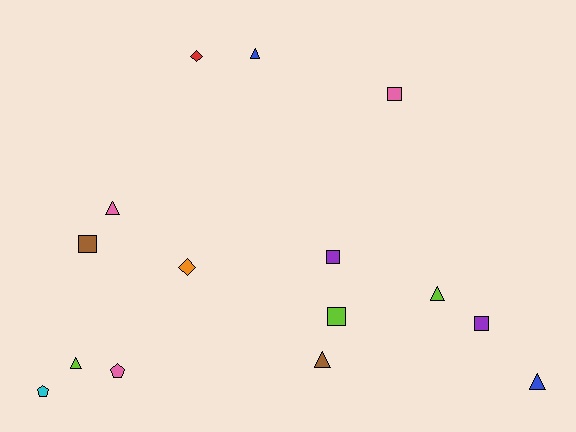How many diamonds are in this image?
There are 2 diamonds.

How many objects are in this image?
There are 15 objects.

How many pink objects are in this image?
There are 3 pink objects.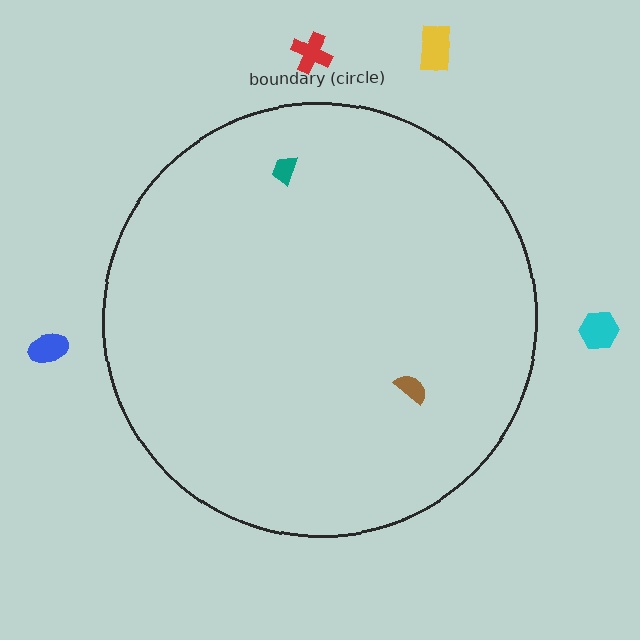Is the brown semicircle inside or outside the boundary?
Inside.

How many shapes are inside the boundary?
2 inside, 4 outside.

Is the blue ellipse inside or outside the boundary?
Outside.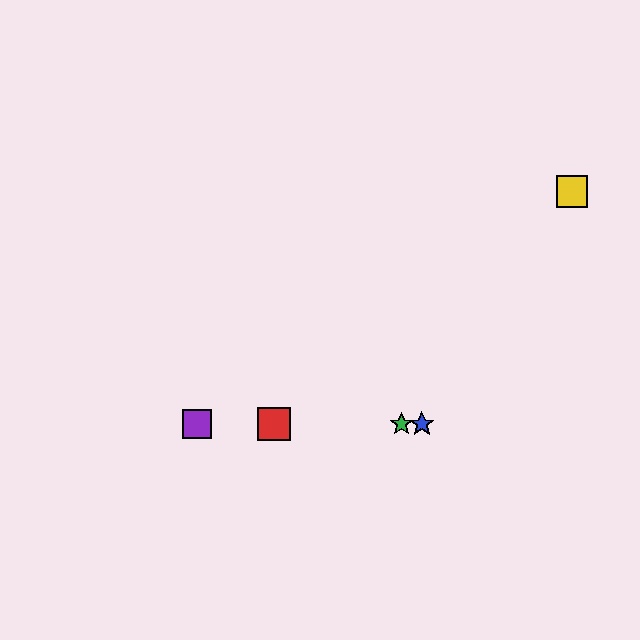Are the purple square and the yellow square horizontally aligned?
No, the purple square is at y≈424 and the yellow square is at y≈191.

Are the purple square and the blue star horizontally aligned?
Yes, both are at y≈424.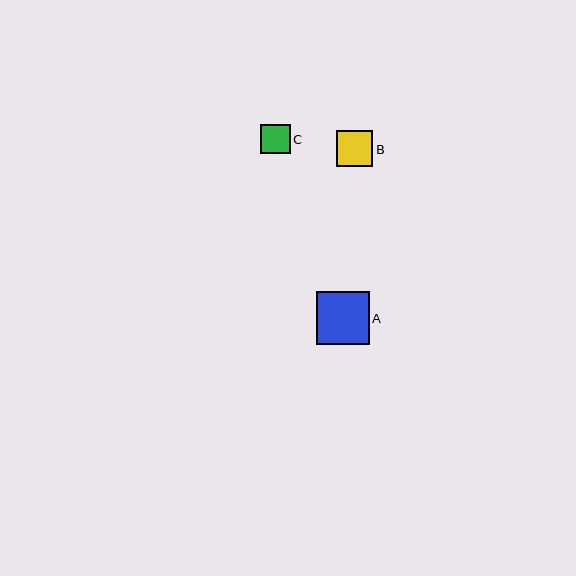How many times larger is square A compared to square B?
Square A is approximately 1.4 times the size of square B.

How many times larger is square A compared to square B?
Square A is approximately 1.4 times the size of square B.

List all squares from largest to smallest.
From largest to smallest: A, B, C.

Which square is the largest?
Square A is the largest with a size of approximately 53 pixels.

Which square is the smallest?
Square C is the smallest with a size of approximately 29 pixels.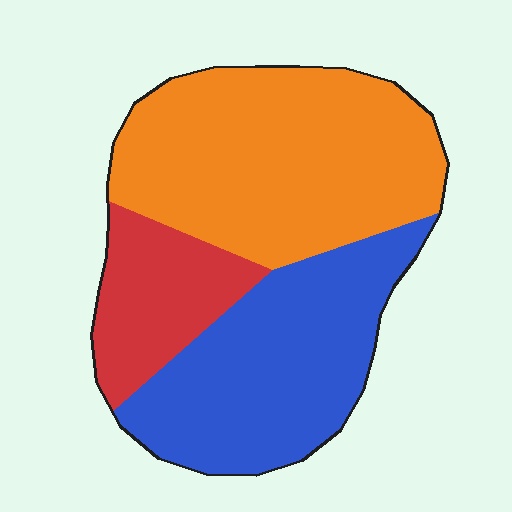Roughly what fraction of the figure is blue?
Blue covers 36% of the figure.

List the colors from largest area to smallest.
From largest to smallest: orange, blue, red.